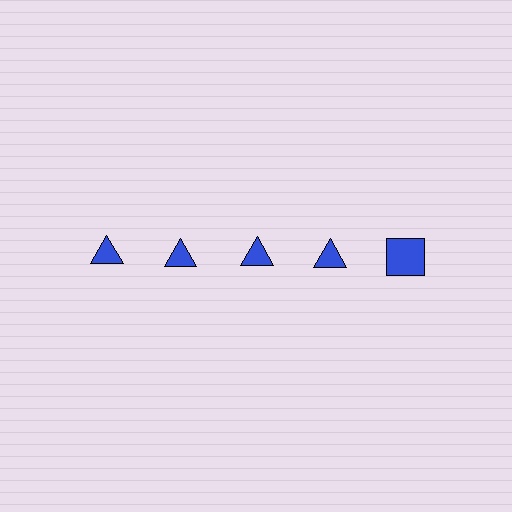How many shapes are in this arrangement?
There are 5 shapes arranged in a grid pattern.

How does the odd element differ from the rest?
It has a different shape: square instead of triangle.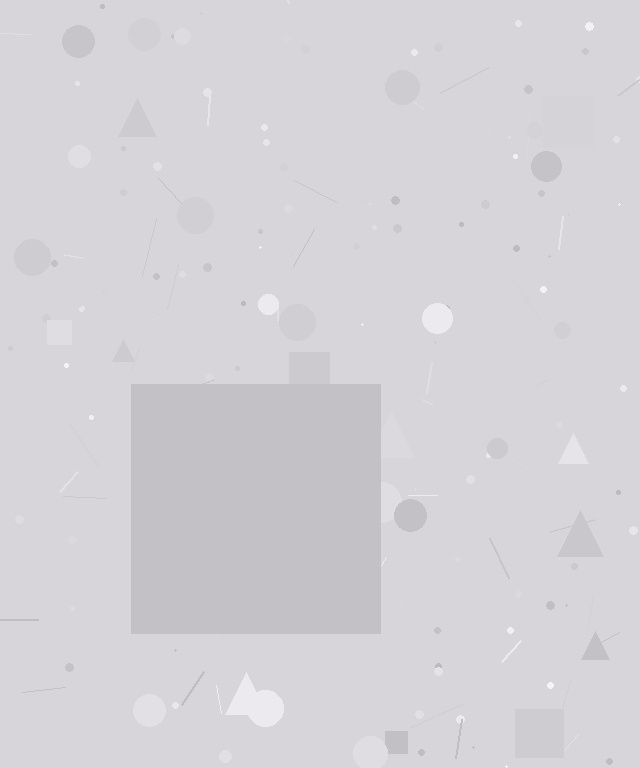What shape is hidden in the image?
A square is hidden in the image.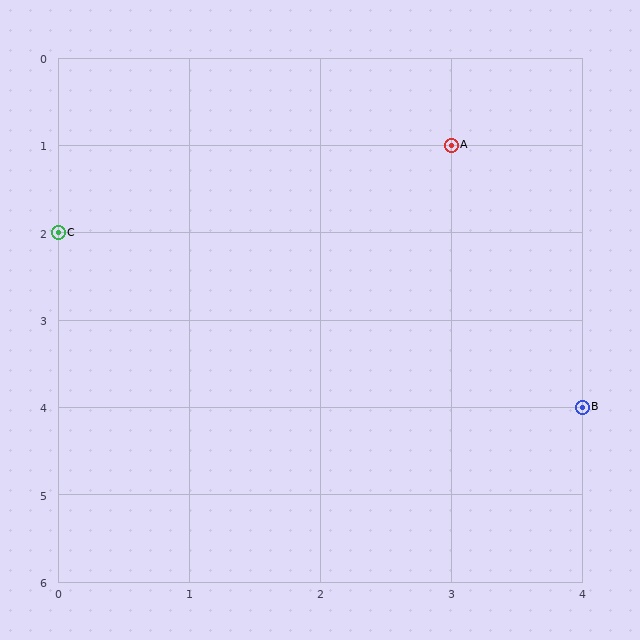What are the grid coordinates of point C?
Point C is at grid coordinates (0, 2).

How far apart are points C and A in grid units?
Points C and A are 3 columns and 1 row apart (about 3.2 grid units diagonally).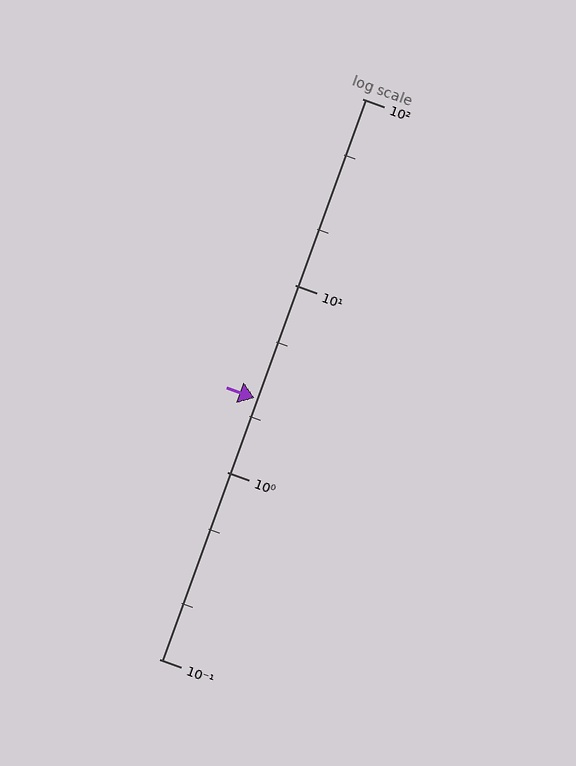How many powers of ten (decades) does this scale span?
The scale spans 3 decades, from 0.1 to 100.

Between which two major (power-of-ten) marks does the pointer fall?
The pointer is between 1 and 10.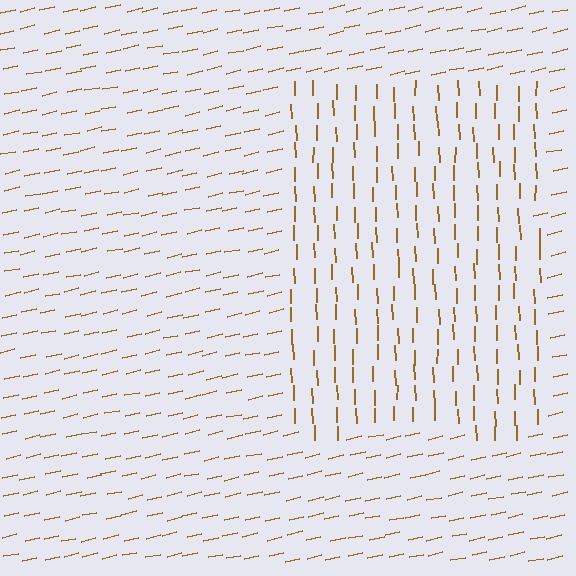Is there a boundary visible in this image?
Yes, there is a texture boundary formed by a change in line orientation.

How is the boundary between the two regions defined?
The boundary is defined purely by a change in line orientation (approximately 79 degrees difference). All lines are the same color and thickness.